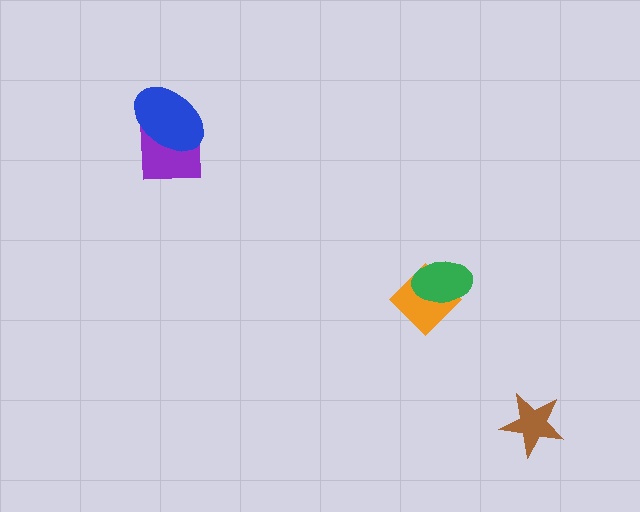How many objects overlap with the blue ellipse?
1 object overlaps with the blue ellipse.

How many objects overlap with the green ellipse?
1 object overlaps with the green ellipse.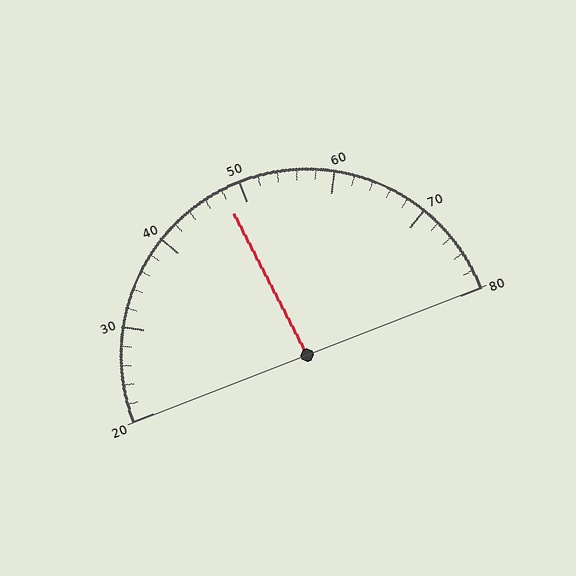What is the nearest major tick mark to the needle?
The nearest major tick mark is 50.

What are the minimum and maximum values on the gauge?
The gauge ranges from 20 to 80.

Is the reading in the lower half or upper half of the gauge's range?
The reading is in the lower half of the range (20 to 80).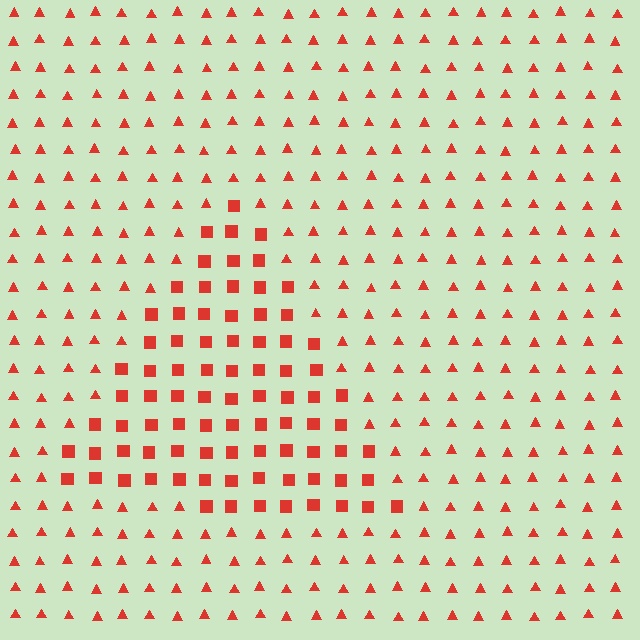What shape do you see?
I see a triangle.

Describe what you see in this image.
The image is filled with small red elements arranged in a uniform grid. A triangle-shaped region contains squares, while the surrounding area contains triangles. The boundary is defined purely by the change in element shape.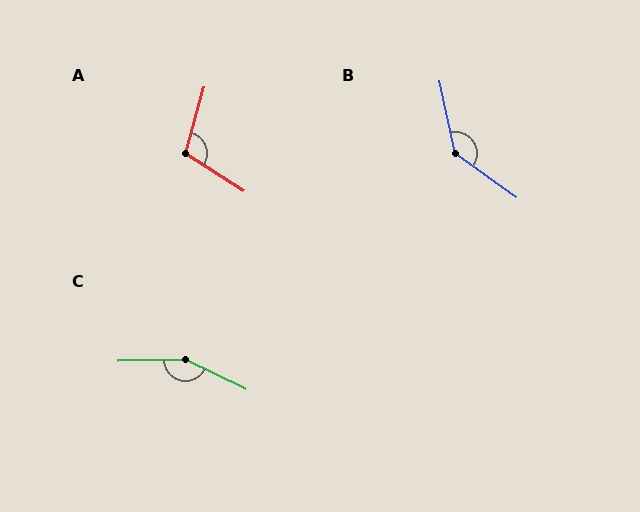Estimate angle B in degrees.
Approximately 138 degrees.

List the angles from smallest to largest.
A (108°), B (138°), C (153°).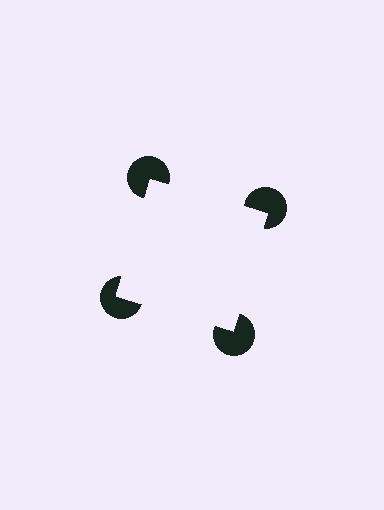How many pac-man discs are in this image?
There are 4 — one at each vertex of the illusory square.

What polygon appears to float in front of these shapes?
An illusory square — its edges are inferred from the aligned wedge cuts in the pac-man discs, not physically drawn.